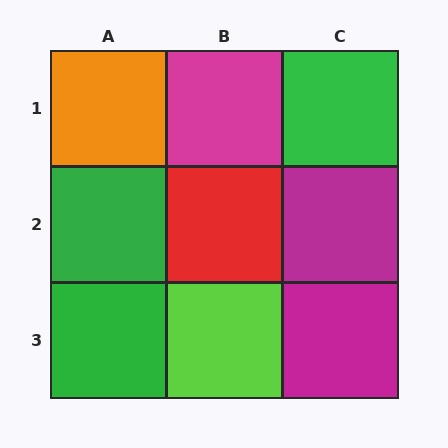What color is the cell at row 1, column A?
Orange.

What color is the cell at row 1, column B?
Magenta.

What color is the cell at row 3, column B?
Lime.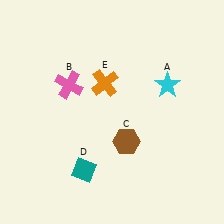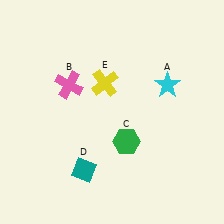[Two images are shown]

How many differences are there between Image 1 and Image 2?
There are 2 differences between the two images.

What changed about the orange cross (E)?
In Image 1, E is orange. In Image 2, it changed to yellow.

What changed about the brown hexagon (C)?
In Image 1, C is brown. In Image 2, it changed to green.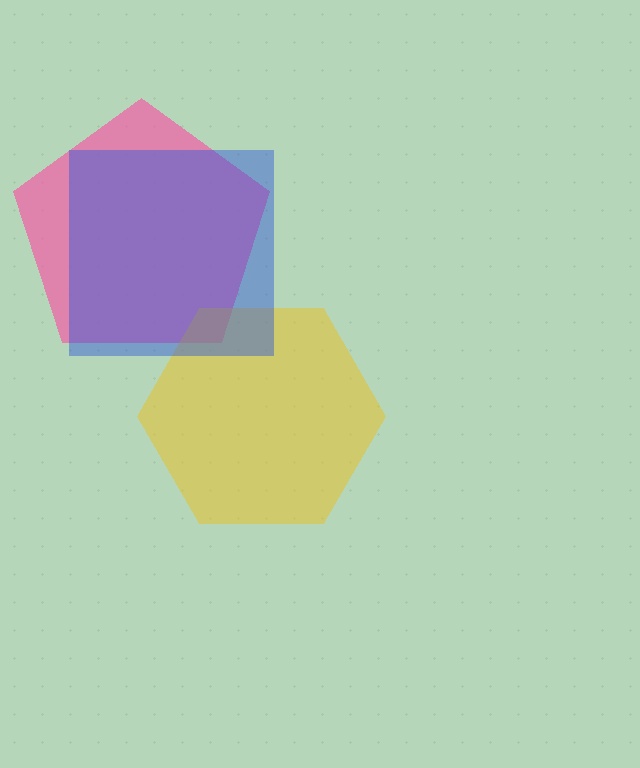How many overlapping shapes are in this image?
There are 3 overlapping shapes in the image.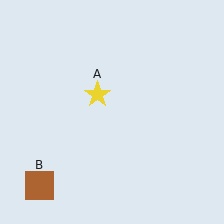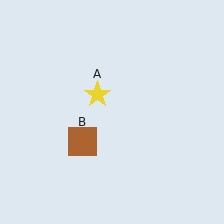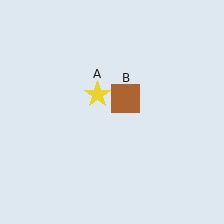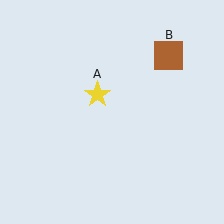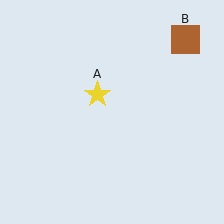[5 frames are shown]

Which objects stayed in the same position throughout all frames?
Yellow star (object A) remained stationary.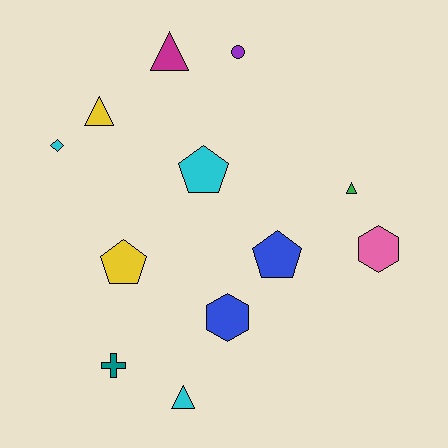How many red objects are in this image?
There are no red objects.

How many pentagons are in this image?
There are 3 pentagons.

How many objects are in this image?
There are 12 objects.